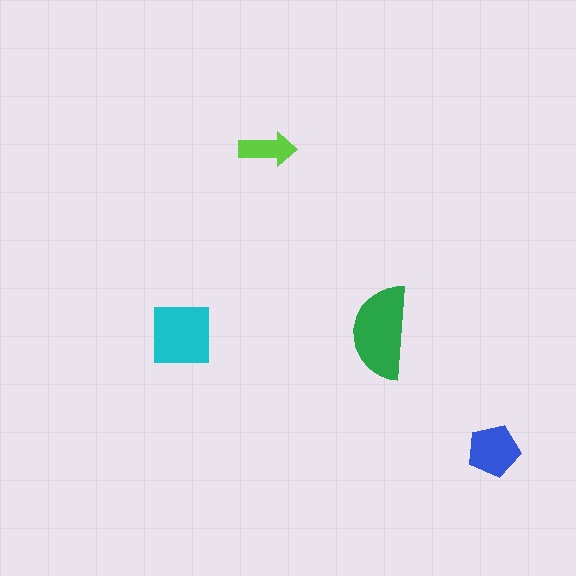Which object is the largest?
The green semicircle.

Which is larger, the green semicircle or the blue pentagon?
The green semicircle.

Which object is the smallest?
The lime arrow.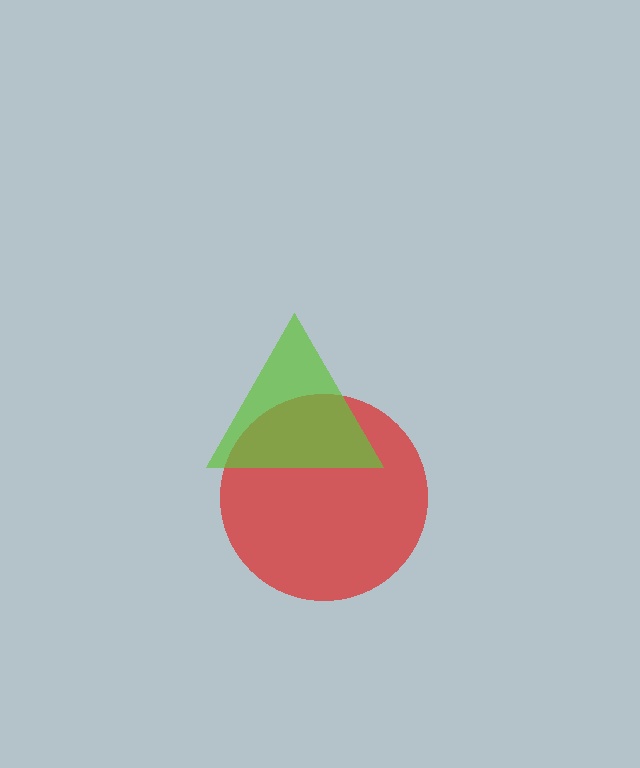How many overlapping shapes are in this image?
There are 2 overlapping shapes in the image.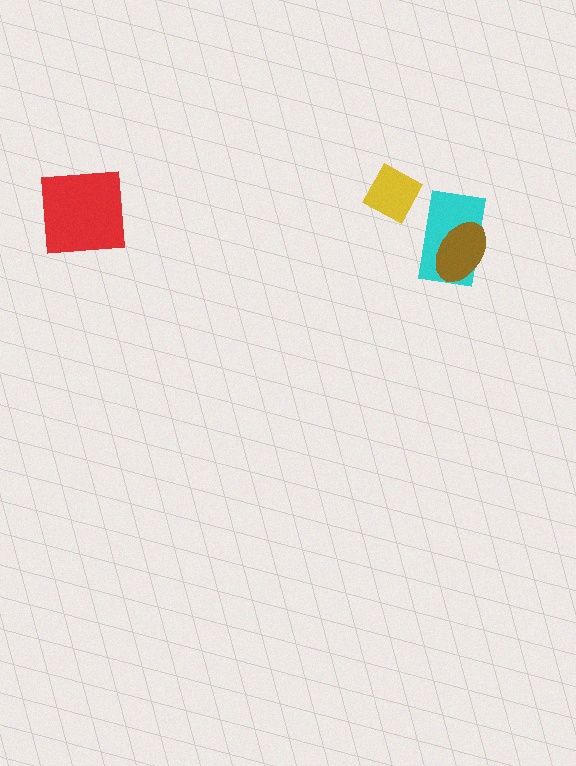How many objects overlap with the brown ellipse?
1 object overlaps with the brown ellipse.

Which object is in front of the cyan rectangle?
The brown ellipse is in front of the cyan rectangle.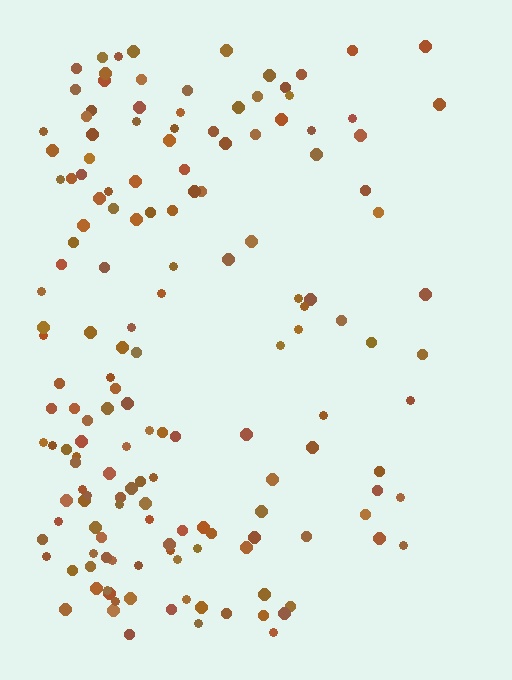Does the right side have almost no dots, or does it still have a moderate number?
Still a moderate number, just noticeably fewer than the left.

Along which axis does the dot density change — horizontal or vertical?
Horizontal.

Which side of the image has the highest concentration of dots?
The left.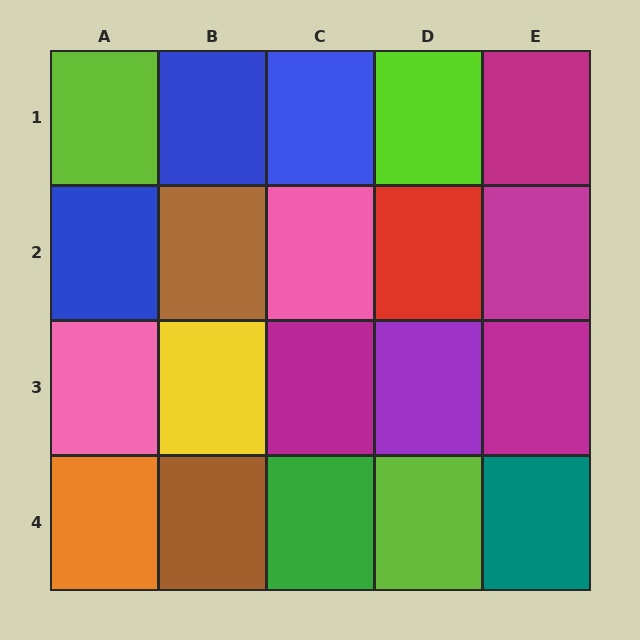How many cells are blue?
3 cells are blue.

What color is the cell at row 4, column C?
Green.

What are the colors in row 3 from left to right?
Pink, yellow, magenta, purple, magenta.